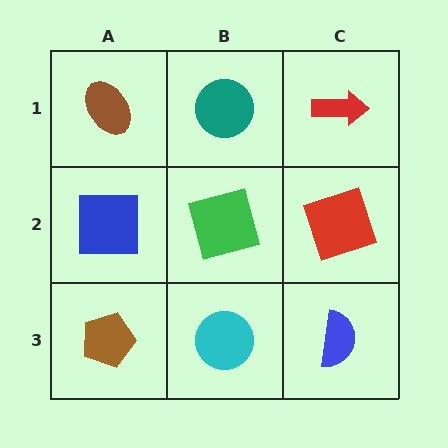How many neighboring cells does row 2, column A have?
3.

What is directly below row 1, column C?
A red square.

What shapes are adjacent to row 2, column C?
A red arrow (row 1, column C), a blue semicircle (row 3, column C), a green square (row 2, column B).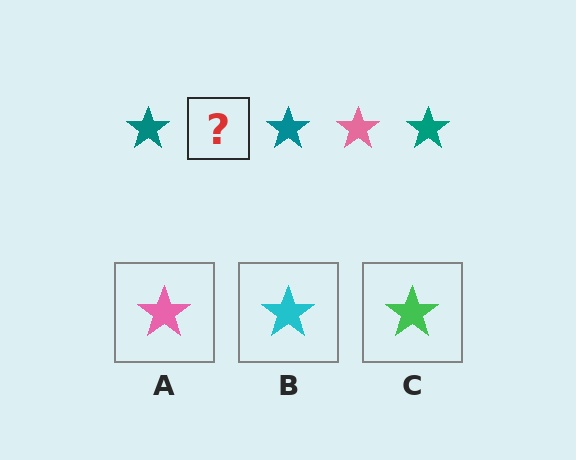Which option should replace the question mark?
Option A.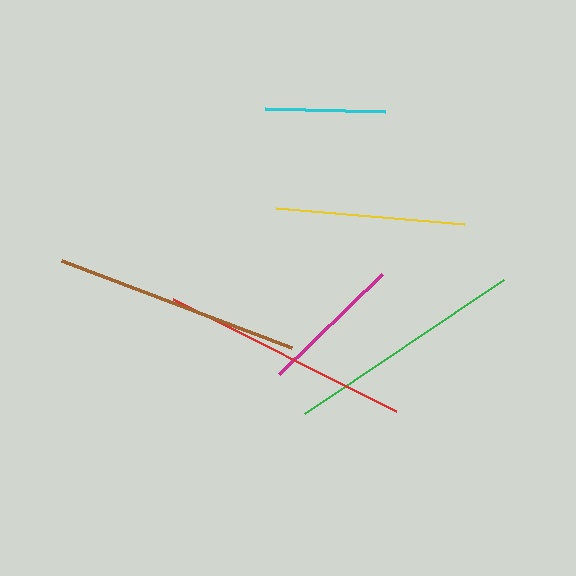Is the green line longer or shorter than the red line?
The red line is longer than the green line.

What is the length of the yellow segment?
The yellow segment is approximately 189 pixels long.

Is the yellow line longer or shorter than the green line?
The green line is longer than the yellow line.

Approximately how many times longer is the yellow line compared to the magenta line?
The yellow line is approximately 1.3 times the length of the magenta line.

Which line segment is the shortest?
The cyan line is the shortest at approximately 120 pixels.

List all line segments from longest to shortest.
From longest to shortest: red, brown, green, yellow, magenta, cyan.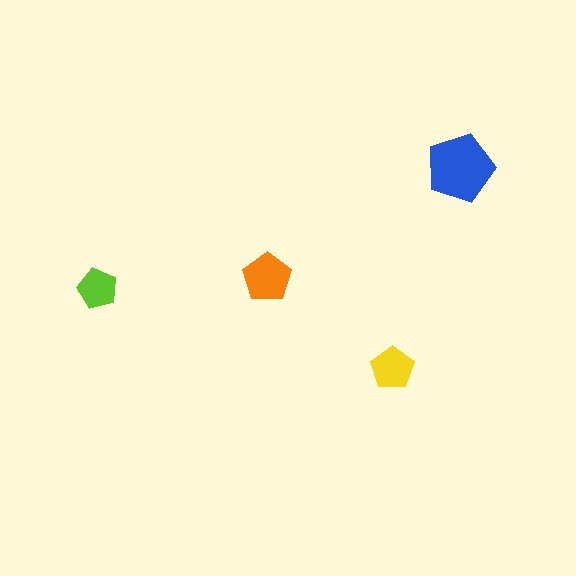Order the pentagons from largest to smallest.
the blue one, the orange one, the yellow one, the lime one.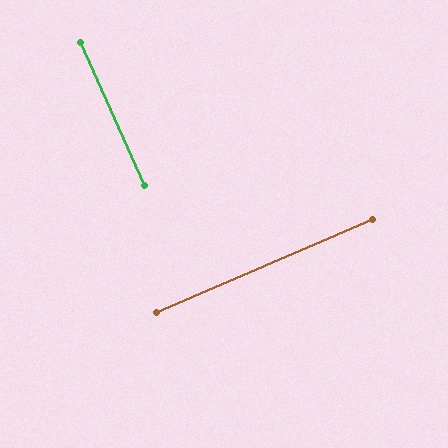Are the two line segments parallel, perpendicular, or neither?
Perpendicular — they meet at approximately 89°.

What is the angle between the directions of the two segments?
Approximately 89 degrees.